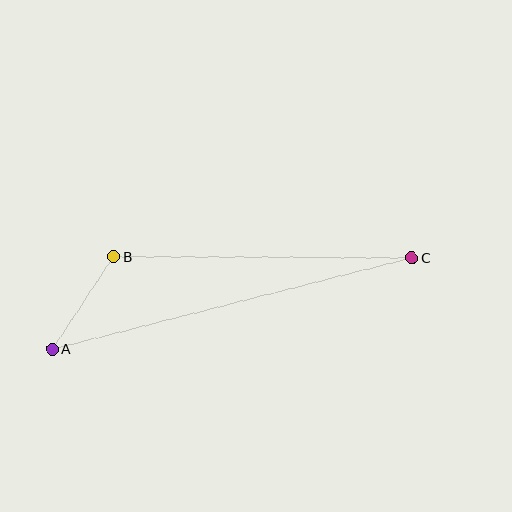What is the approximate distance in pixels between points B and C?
The distance between B and C is approximately 298 pixels.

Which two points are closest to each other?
Points A and B are closest to each other.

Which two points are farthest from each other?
Points A and C are farthest from each other.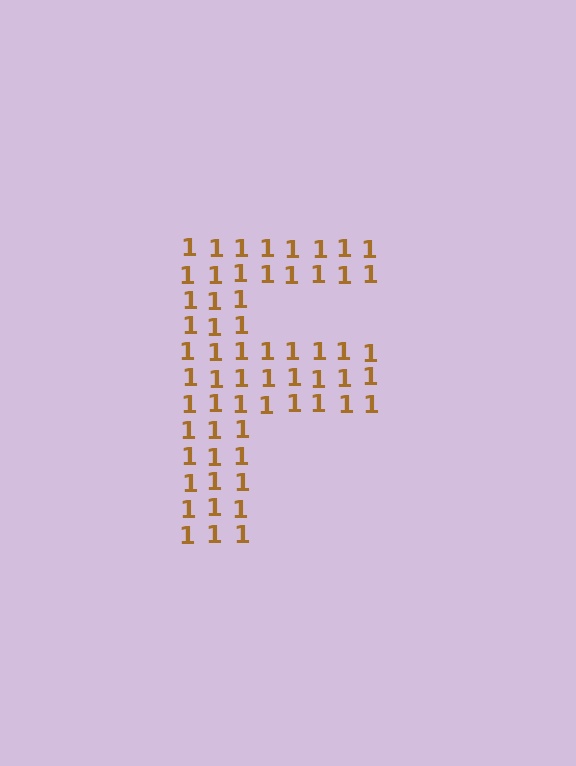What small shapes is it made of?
It is made of small digit 1's.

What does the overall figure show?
The overall figure shows the letter F.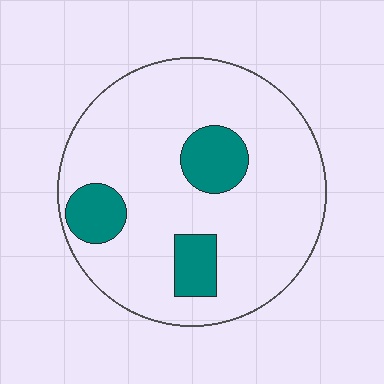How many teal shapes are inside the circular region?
3.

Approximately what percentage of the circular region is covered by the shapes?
Approximately 15%.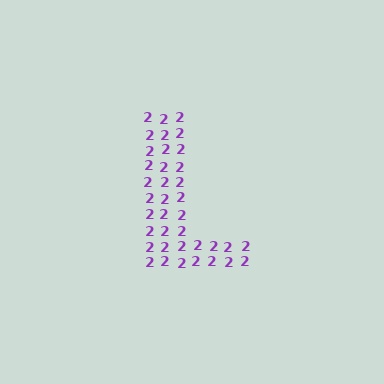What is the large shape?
The large shape is the letter L.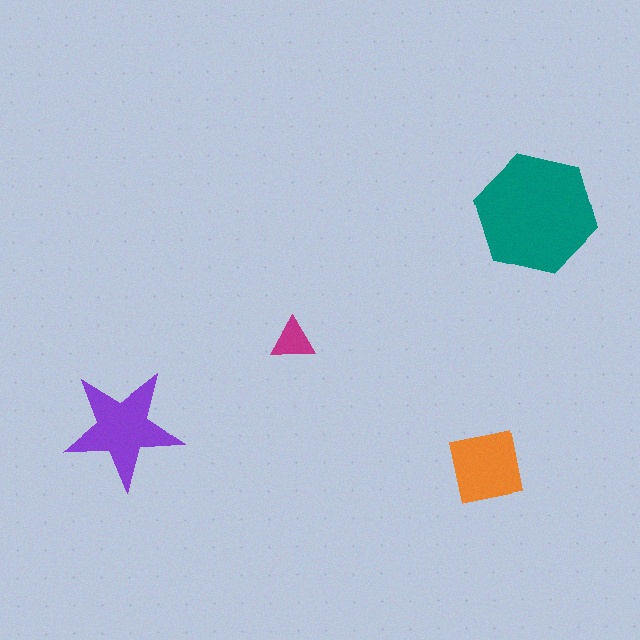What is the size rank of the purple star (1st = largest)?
2nd.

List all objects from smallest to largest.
The magenta triangle, the orange square, the purple star, the teal hexagon.